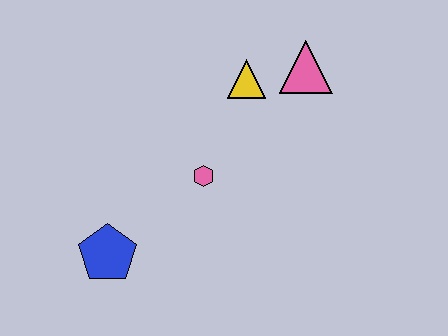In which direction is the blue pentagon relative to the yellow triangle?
The blue pentagon is below the yellow triangle.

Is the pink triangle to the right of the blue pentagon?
Yes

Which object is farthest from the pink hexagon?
The pink triangle is farthest from the pink hexagon.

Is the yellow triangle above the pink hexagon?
Yes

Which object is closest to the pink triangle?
The yellow triangle is closest to the pink triangle.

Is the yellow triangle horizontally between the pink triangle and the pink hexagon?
Yes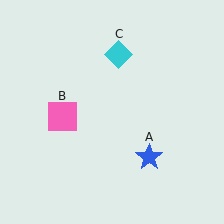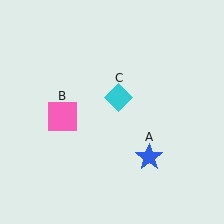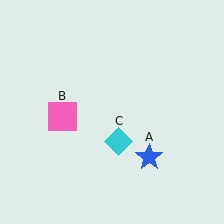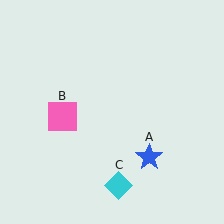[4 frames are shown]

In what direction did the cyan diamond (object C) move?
The cyan diamond (object C) moved down.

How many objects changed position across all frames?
1 object changed position: cyan diamond (object C).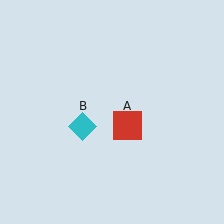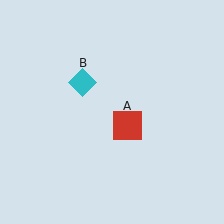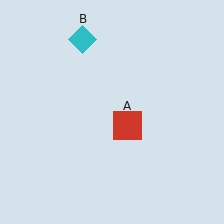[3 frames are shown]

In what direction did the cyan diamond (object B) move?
The cyan diamond (object B) moved up.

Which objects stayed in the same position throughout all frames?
Red square (object A) remained stationary.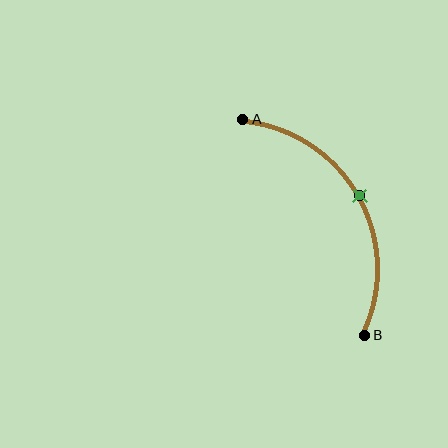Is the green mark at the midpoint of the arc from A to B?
Yes. The green mark lies on the arc at equal arc-length from both A and B — it is the arc midpoint.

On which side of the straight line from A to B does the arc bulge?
The arc bulges to the right of the straight line connecting A and B.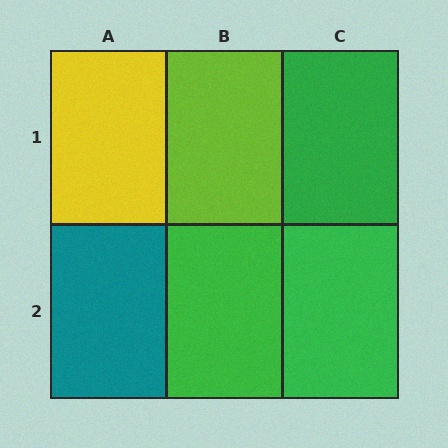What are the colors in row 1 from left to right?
Yellow, lime, green.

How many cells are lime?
1 cell is lime.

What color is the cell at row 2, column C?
Green.